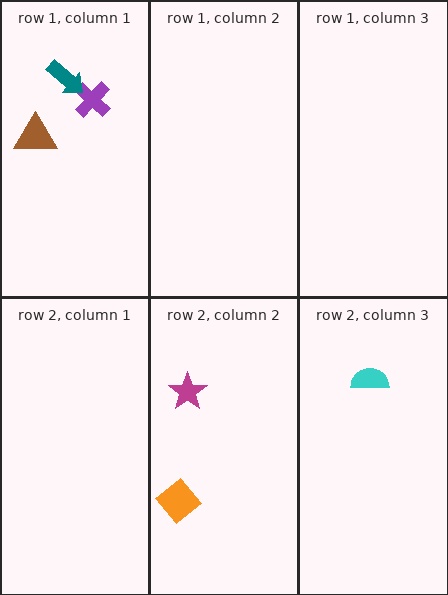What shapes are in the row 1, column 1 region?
The purple cross, the teal arrow, the brown triangle.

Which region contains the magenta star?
The row 2, column 2 region.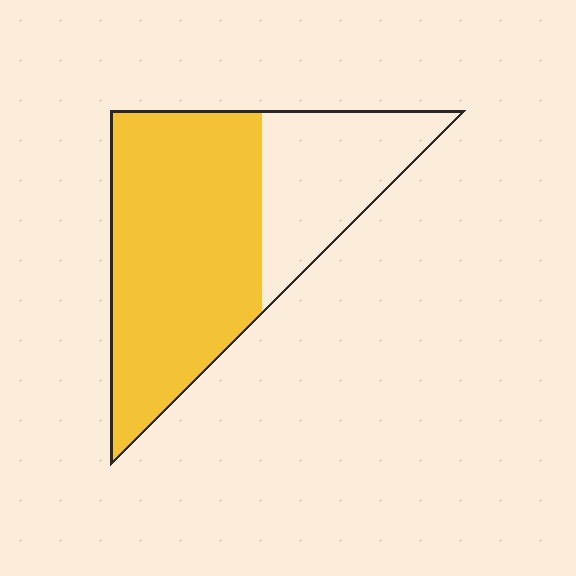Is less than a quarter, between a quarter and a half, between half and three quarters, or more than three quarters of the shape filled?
Between half and three quarters.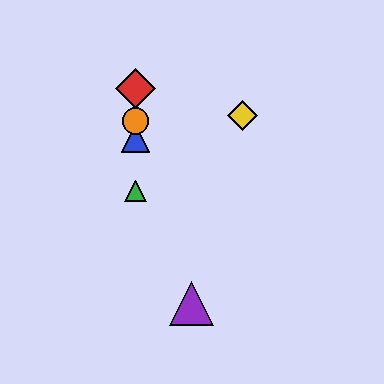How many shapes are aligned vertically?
4 shapes (the red diamond, the blue triangle, the green triangle, the orange circle) are aligned vertically.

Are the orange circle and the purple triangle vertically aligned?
No, the orange circle is at x≈136 and the purple triangle is at x≈192.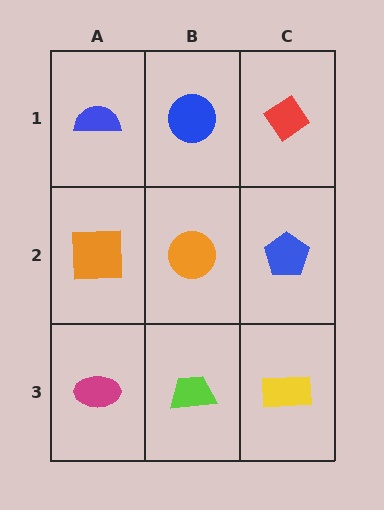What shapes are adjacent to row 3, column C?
A blue pentagon (row 2, column C), a lime trapezoid (row 3, column B).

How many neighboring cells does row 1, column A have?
2.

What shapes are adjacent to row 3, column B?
An orange circle (row 2, column B), a magenta ellipse (row 3, column A), a yellow rectangle (row 3, column C).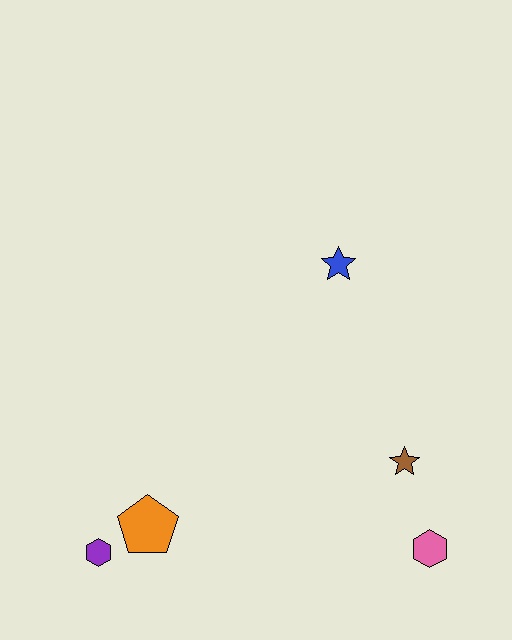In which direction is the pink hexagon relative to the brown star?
The pink hexagon is below the brown star.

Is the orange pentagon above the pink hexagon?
Yes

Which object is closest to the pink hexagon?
The brown star is closest to the pink hexagon.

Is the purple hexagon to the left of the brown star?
Yes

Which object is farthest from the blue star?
The purple hexagon is farthest from the blue star.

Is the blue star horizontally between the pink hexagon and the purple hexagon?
Yes